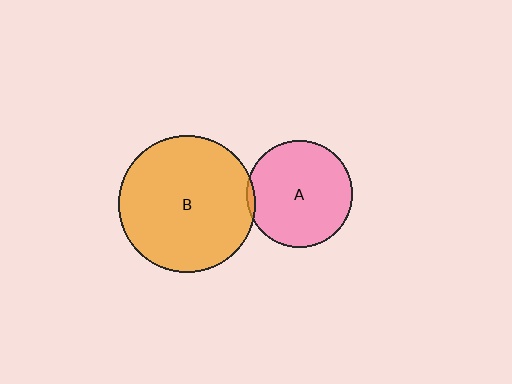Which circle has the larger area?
Circle B (orange).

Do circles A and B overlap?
Yes.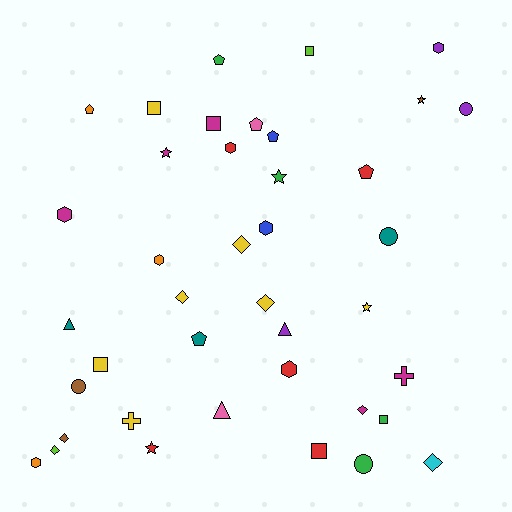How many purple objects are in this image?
There are 3 purple objects.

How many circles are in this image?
There are 4 circles.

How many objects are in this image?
There are 40 objects.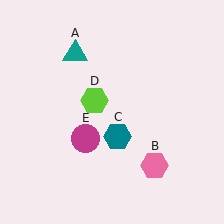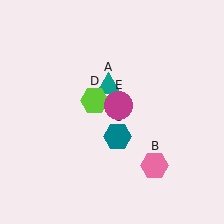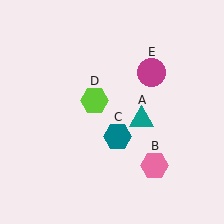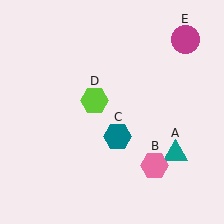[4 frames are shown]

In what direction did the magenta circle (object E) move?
The magenta circle (object E) moved up and to the right.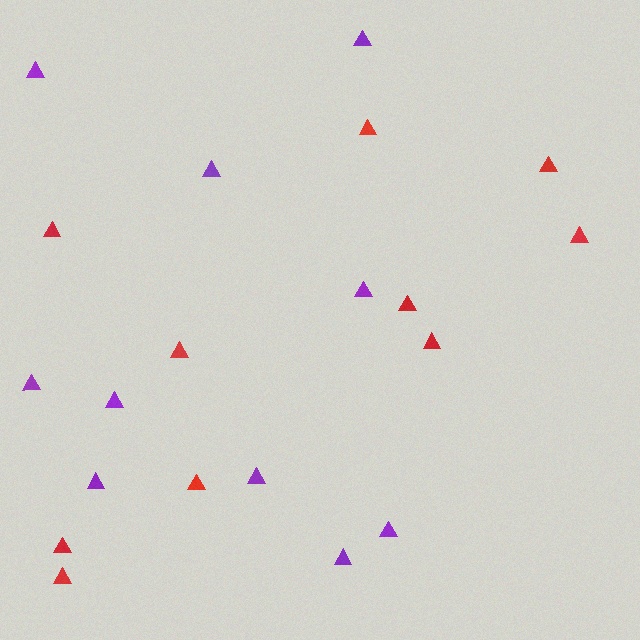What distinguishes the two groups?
There are 2 groups: one group of red triangles (10) and one group of purple triangles (10).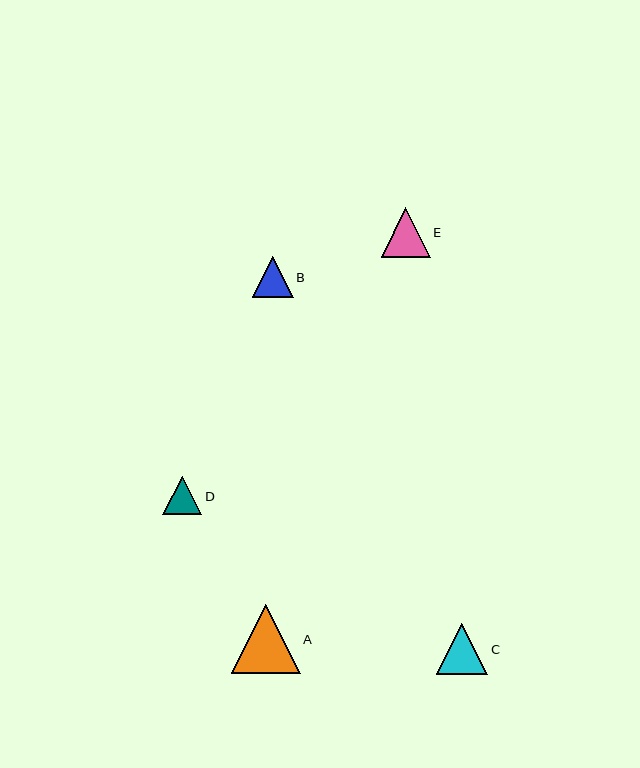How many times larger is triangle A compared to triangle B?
Triangle A is approximately 1.7 times the size of triangle B.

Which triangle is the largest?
Triangle A is the largest with a size of approximately 68 pixels.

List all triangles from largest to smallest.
From largest to smallest: A, C, E, B, D.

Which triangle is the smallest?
Triangle D is the smallest with a size of approximately 39 pixels.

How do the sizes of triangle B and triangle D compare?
Triangle B and triangle D are approximately the same size.